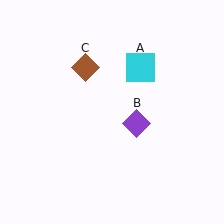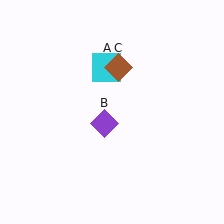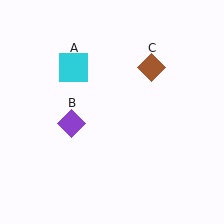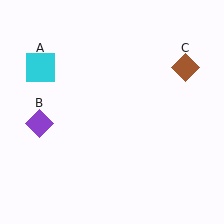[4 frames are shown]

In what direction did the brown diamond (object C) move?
The brown diamond (object C) moved right.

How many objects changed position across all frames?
3 objects changed position: cyan square (object A), purple diamond (object B), brown diamond (object C).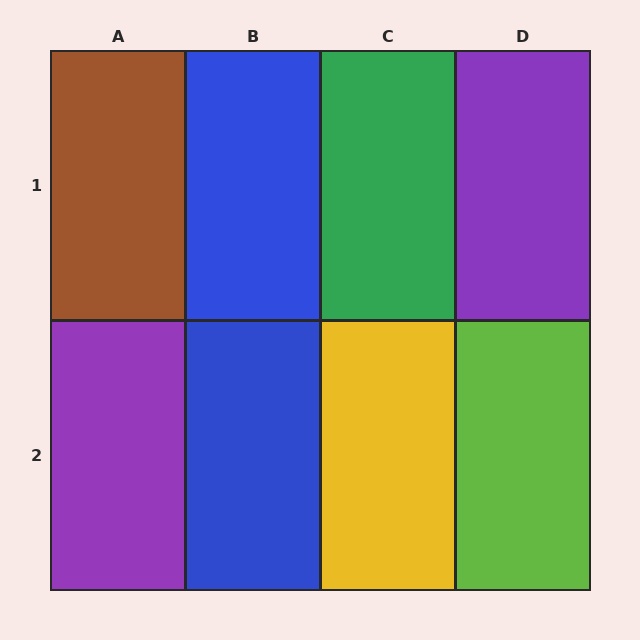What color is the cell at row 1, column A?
Brown.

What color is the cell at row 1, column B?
Blue.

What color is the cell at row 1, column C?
Green.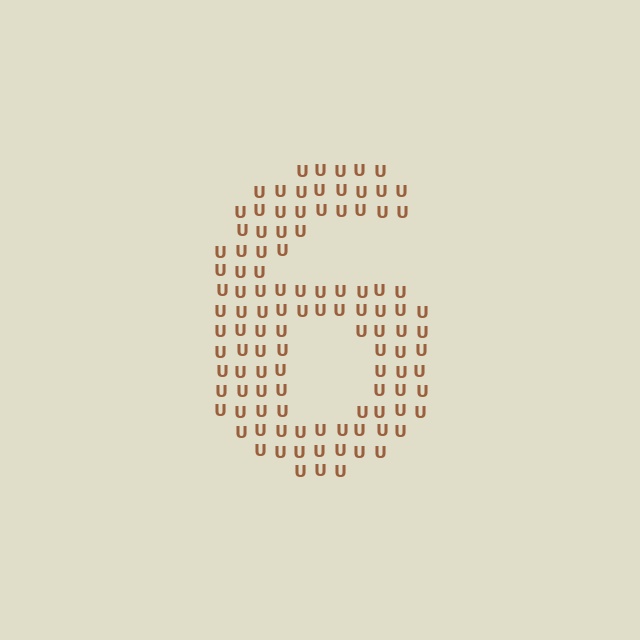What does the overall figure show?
The overall figure shows the digit 6.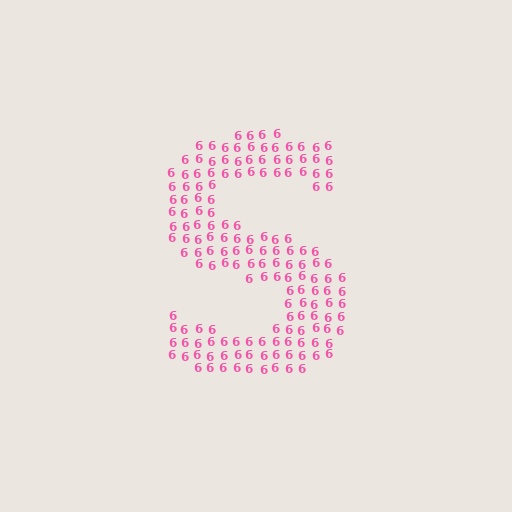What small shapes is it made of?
It is made of small digit 6's.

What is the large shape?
The large shape is the letter S.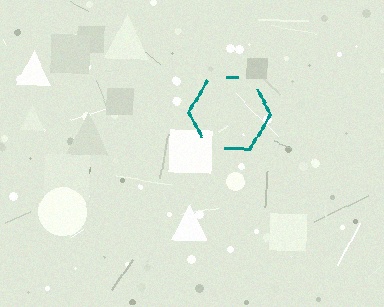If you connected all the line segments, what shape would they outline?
They would outline a hexagon.